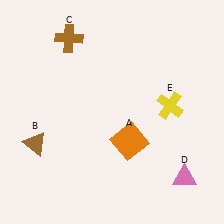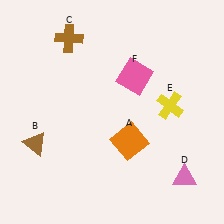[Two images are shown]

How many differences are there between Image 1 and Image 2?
There is 1 difference between the two images.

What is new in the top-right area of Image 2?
A pink square (F) was added in the top-right area of Image 2.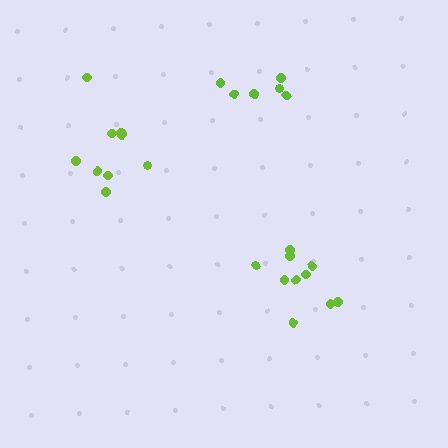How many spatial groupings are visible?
There are 3 spatial groupings.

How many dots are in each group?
Group 1: 6 dots, Group 2: 10 dots, Group 3: 9 dots (25 total).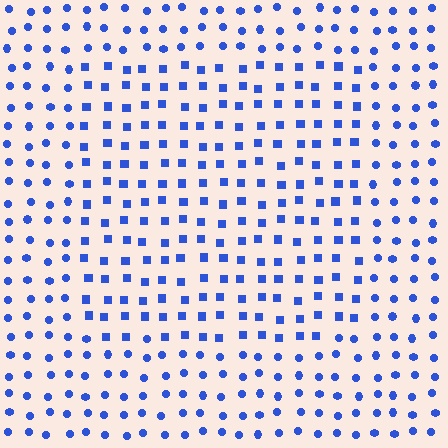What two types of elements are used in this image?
The image uses squares inside the rectangle region and circles outside it.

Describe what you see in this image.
The image is filled with small blue elements arranged in a uniform grid. A rectangle-shaped region contains squares, while the surrounding area contains circles. The boundary is defined purely by the change in element shape.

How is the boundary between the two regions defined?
The boundary is defined by a change in element shape: squares inside vs. circles outside. All elements share the same color and spacing.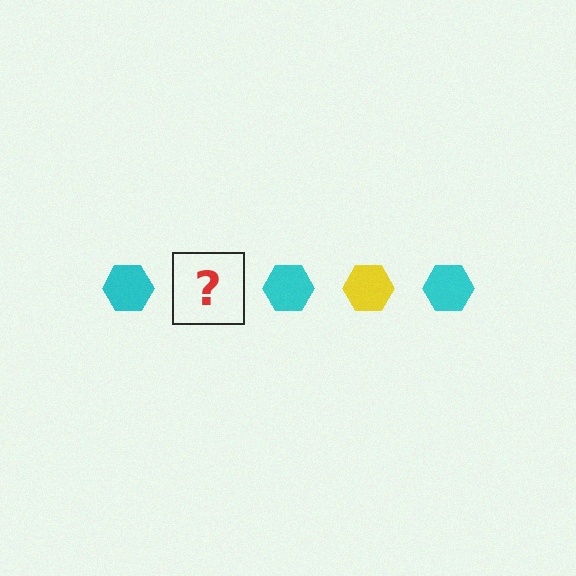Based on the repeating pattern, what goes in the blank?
The blank should be a yellow hexagon.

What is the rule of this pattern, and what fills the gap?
The rule is that the pattern cycles through cyan, yellow hexagons. The gap should be filled with a yellow hexagon.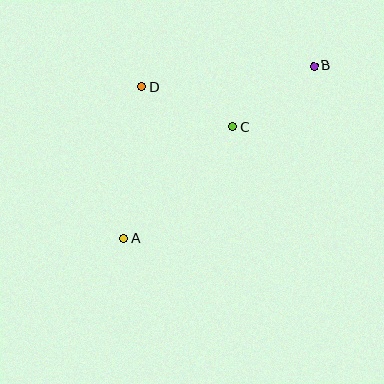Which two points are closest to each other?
Points C and D are closest to each other.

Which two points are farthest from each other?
Points A and B are farthest from each other.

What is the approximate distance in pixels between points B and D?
The distance between B and D is approximately 173 pixels.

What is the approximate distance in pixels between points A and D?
The distance between A and D is approximately 153 pixels.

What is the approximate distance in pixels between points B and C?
The distance between B and C is approximately 102 pixels.